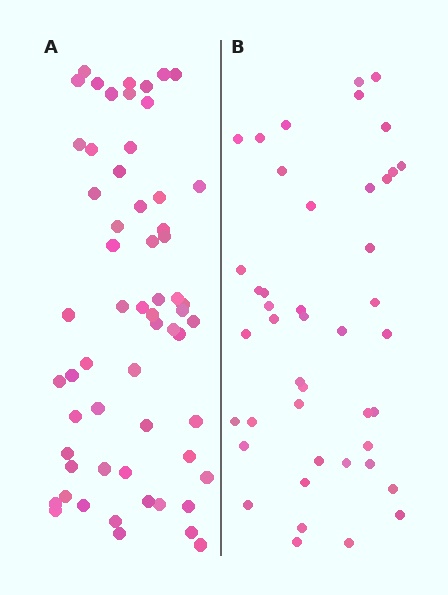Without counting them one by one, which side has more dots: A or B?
Region A (the left region) has more dots.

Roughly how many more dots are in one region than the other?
Region A has approximately 15 more dots than region B.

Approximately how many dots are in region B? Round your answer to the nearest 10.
About 40 dots. (The exact count is 44, which rounds to 40.)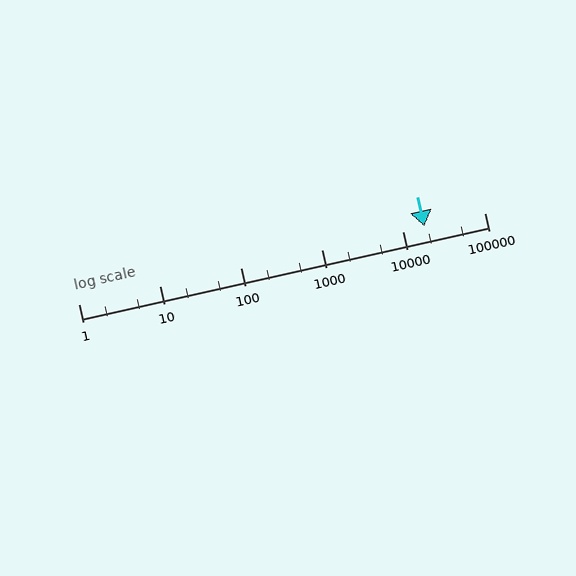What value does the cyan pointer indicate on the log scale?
The pointer indicates approximately 18000.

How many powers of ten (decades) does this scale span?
The scale spans 5 decades, from 1 to 100000.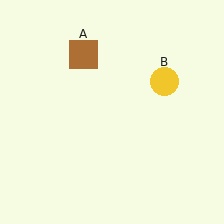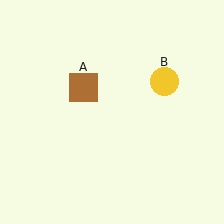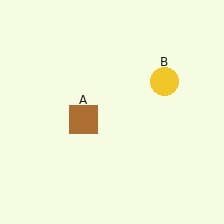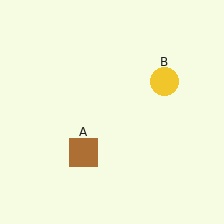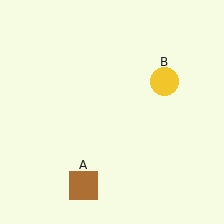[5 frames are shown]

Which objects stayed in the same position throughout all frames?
Yellow circle (object B) remained stationary.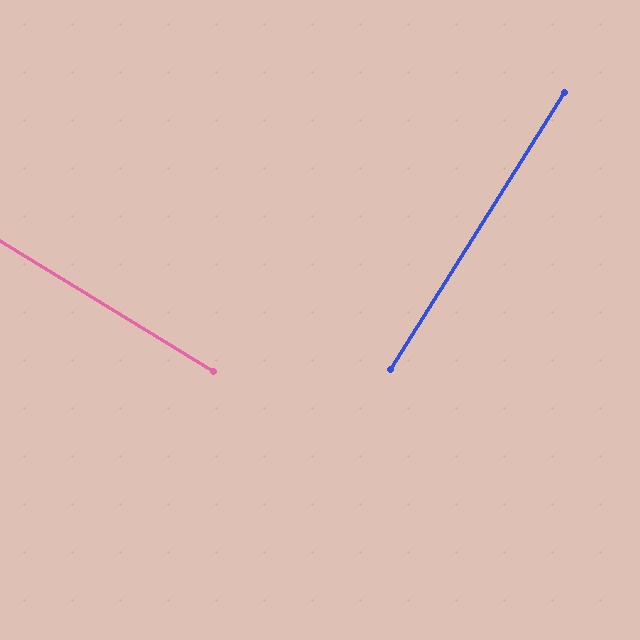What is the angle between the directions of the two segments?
Approximately 89 degrees.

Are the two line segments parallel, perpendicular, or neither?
Perpendicular — they meet at approximately 89°.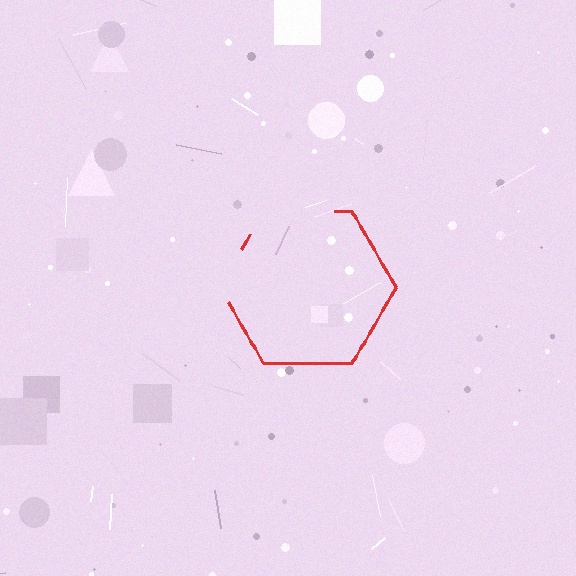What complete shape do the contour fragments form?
The contour fragments form a hexagon.